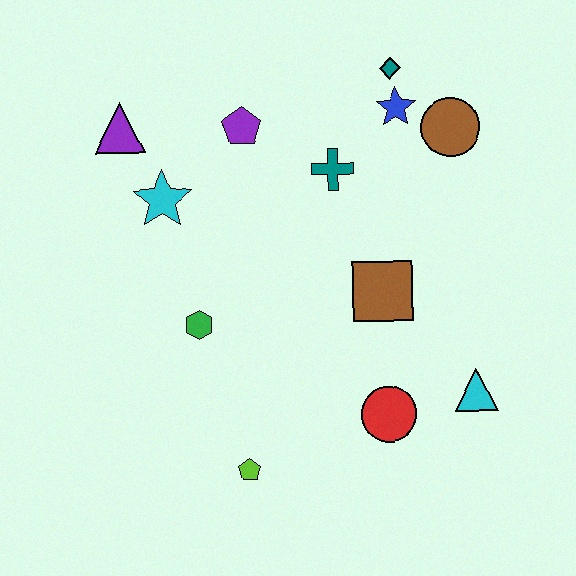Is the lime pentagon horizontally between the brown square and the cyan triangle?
No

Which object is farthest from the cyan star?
The cyan triangle is farthest from the cyan star.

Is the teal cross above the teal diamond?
No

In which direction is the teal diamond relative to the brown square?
The teal diamond is above the brown square.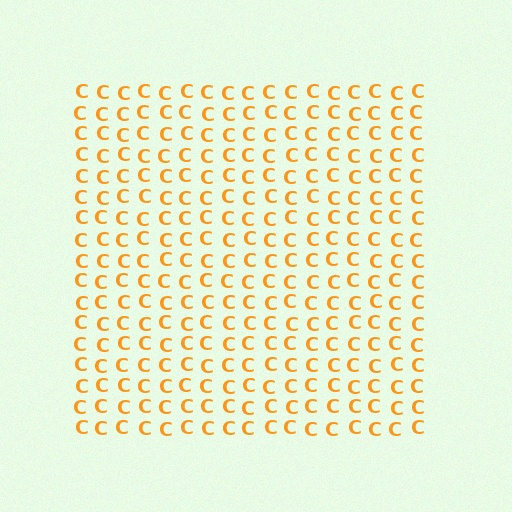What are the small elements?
The small elements are letter C's.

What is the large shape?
The large shape is a square.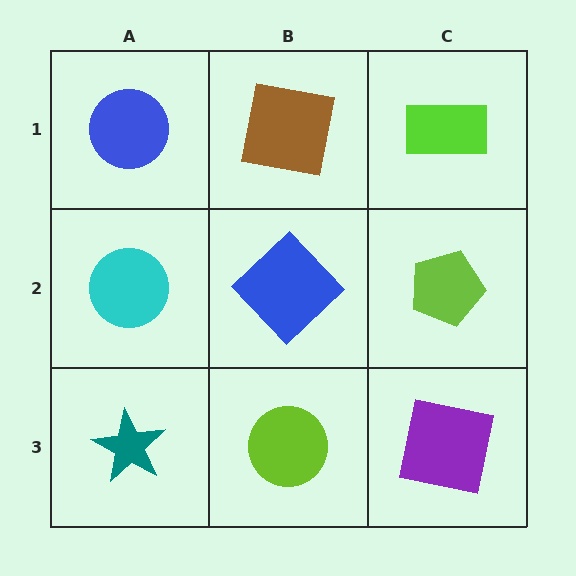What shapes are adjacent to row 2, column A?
A blue circle (row 1, column A), a teal star (row 3, column A), a blue diamond (row 2, column B).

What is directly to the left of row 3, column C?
A lime circle.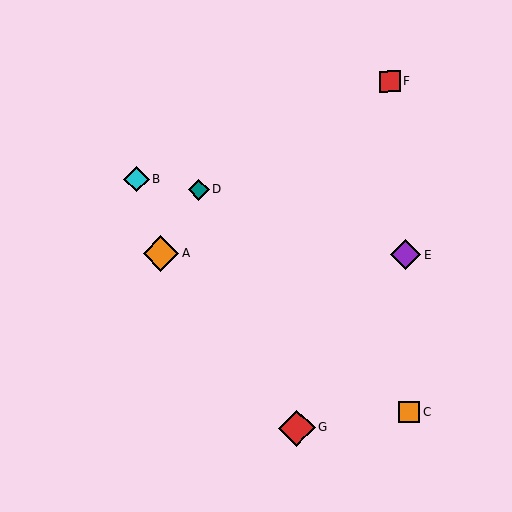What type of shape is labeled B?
Shape B is a cyan diamond.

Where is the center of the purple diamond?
The center of the purple diamond is at (405, 255).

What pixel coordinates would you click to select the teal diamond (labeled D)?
Click at (199, 190) to select the teal diamond D.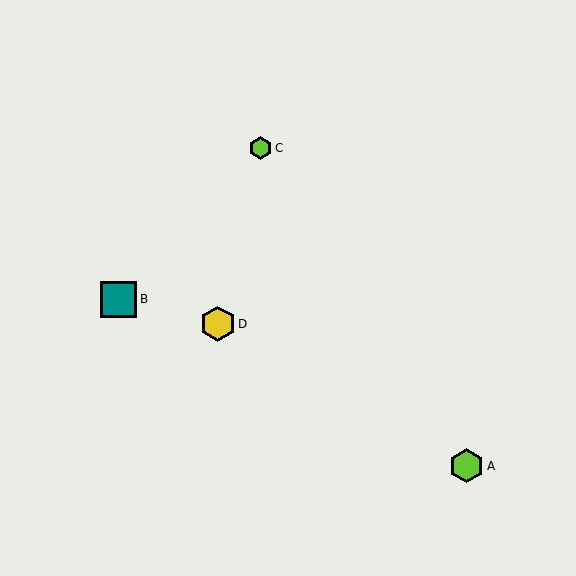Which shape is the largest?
The teal square (labeled B) is the largest.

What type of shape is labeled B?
Shape B is a teal square.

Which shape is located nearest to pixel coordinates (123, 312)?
The teal square (labeled B) at (119, 299) is nearest to that location.